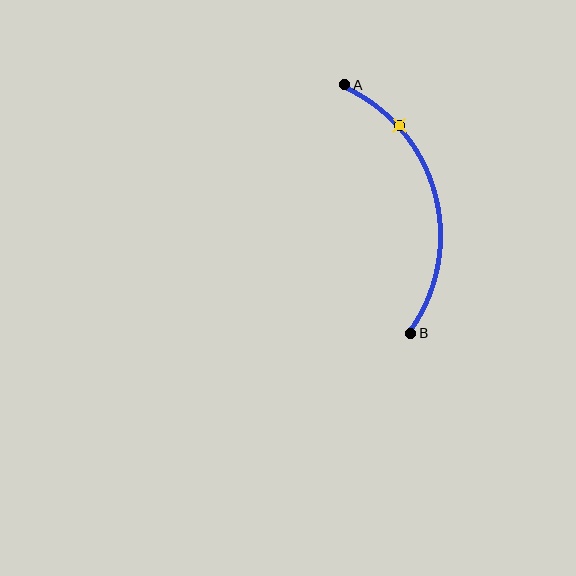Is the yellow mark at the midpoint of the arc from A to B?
No. The yellow mark lies on the arc but is closer to endpoint A. The arc midpoint would be at the point on the curve equidistant along the arc from both A and B.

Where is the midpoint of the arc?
The arc midpoint is the point on the curve farthest from the straight line joining A and B. It sits to the right of that line.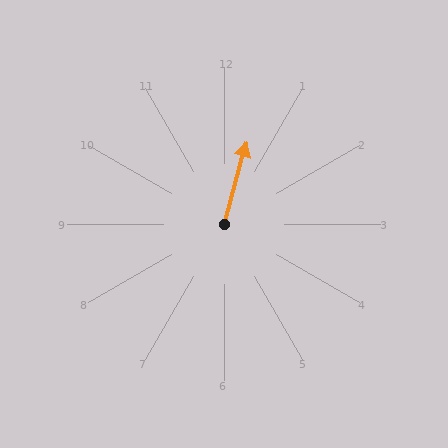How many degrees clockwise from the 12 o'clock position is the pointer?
Approximately 15 degrees.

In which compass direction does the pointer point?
North.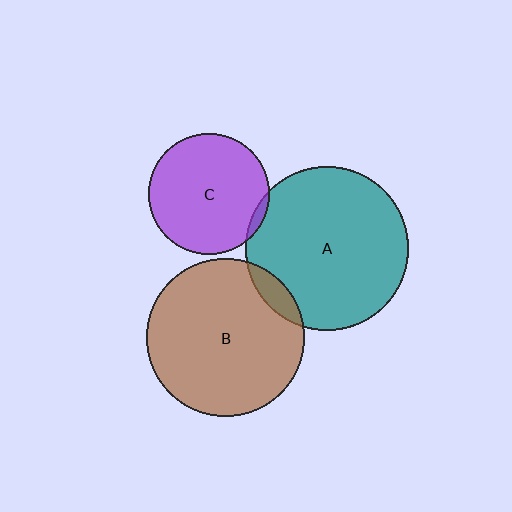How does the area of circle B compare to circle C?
Approximately 1.7 times.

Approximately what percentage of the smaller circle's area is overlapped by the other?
Approximately 5%.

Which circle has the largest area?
Circle A (teal).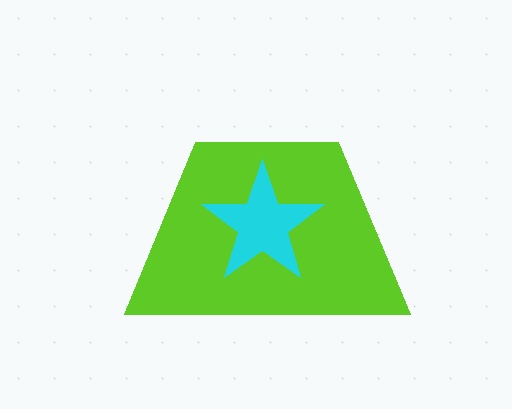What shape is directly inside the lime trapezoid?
The cyan star.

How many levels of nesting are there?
2.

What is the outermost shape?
The lime trapezoid.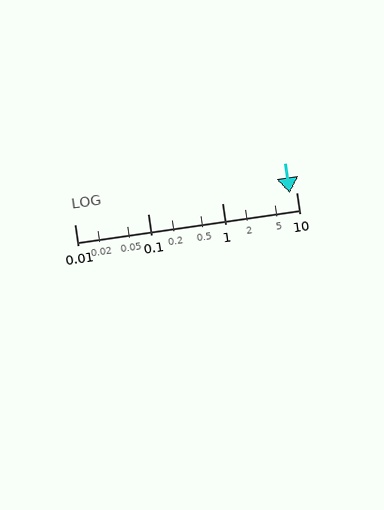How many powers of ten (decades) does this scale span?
The scale spans 3 decades, from 0.01 to 10.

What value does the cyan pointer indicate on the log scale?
The pointer indicates approximately 8.3.